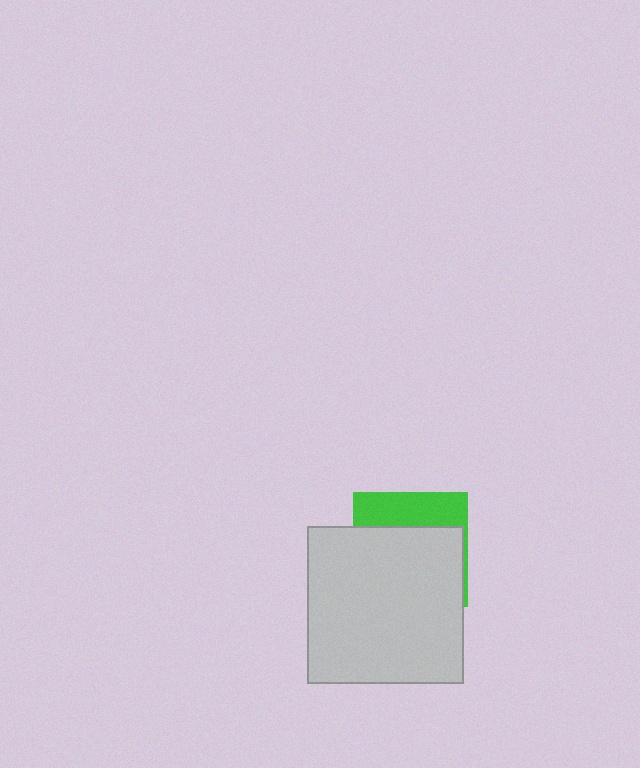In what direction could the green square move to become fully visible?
The green square could move up. That would shift it out from behind the light gray square entirely.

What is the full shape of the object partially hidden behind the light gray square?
The partially hidden object is a green square.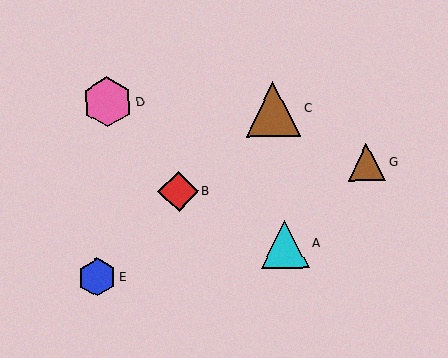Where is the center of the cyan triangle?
The center of the cyan triangle is at (285, 244).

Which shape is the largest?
The brown triangle (labeled C) is the largest.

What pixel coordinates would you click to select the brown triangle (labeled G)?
Click at (367, 162) to select the brown triangle G.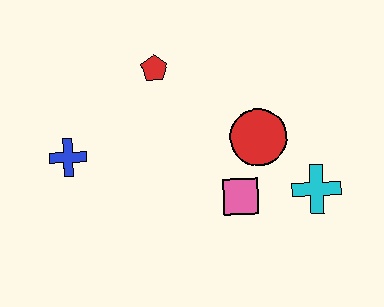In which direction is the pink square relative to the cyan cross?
The pink square is to the left of the cyan cross.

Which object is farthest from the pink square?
The blue cross is farthest from the pink square.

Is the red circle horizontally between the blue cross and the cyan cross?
Yes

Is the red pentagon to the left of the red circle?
Yes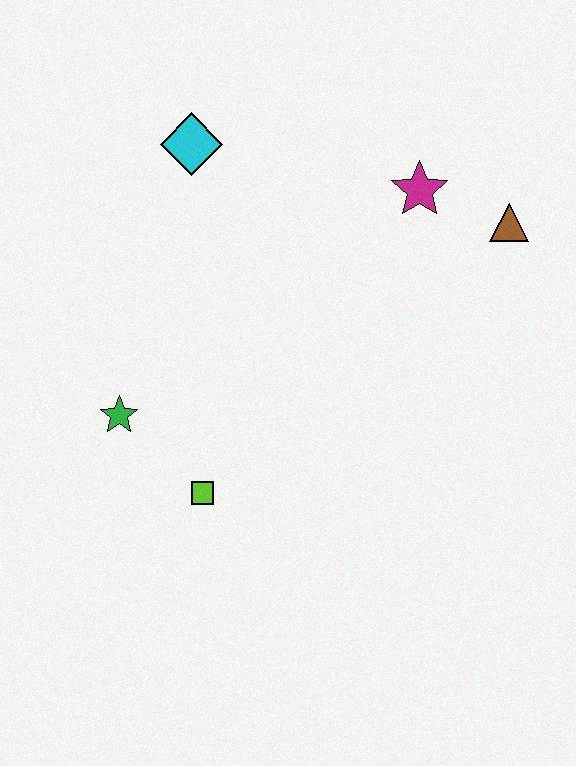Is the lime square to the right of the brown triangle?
No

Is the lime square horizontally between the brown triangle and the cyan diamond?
Yes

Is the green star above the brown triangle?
No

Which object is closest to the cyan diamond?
The magenta star is closest to the cyan diamond.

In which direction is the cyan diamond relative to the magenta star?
The cyan diamond is to the left of the magenta star.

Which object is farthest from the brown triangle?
The green star is farthest from the brown triangle.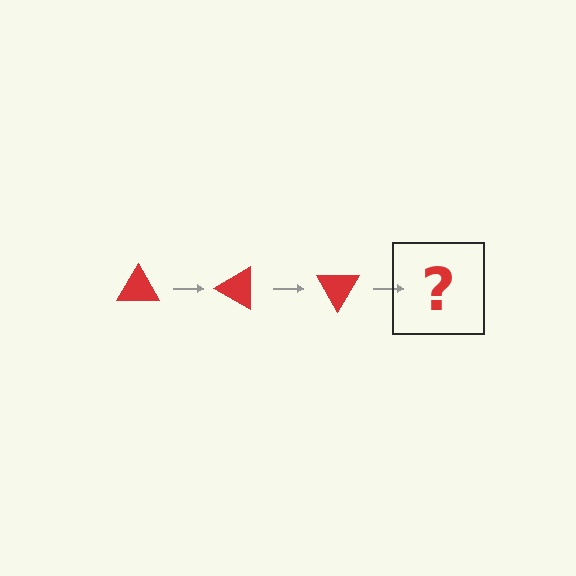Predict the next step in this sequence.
The next step is a red triangle rotated 90 degrees.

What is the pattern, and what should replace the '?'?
The pattern is that the triangle rotates 30 degrees each step. The '?' should be a red triangle rotated 90 degrees.